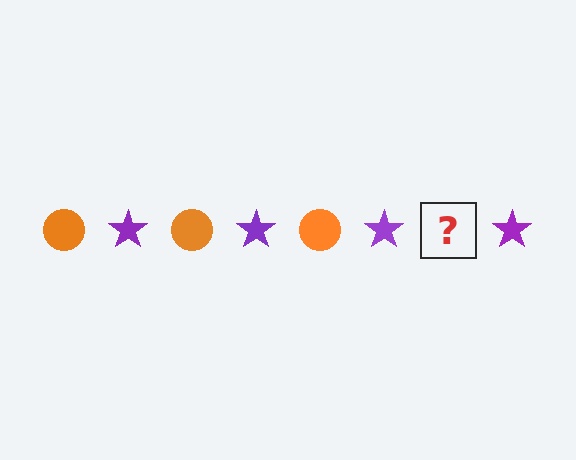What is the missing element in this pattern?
The missing element is an orange circle.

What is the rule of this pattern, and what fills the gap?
The rule is that the pattern alternates between orange circle and purple star. The gap should be filled with an orange circle.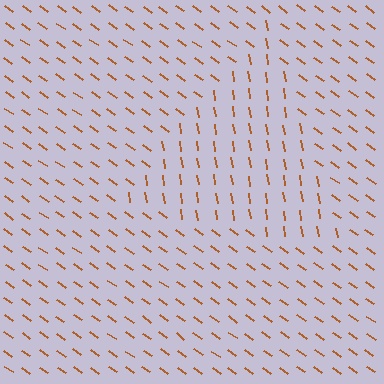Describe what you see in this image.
The image is filled with small brown line segments. A triangle region in the image has lines oriented differently from the surrounding lines, creating a visible texture boundary.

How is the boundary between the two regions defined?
The boundary is defined purely by a change in line orientation (approximately 45 degrees difference). All lines are the same color and thickness.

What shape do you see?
I see a triangle.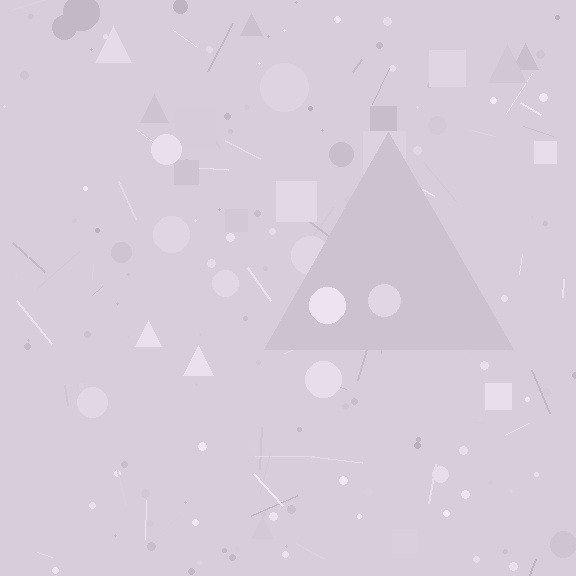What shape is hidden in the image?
A triangle is hidden in the image.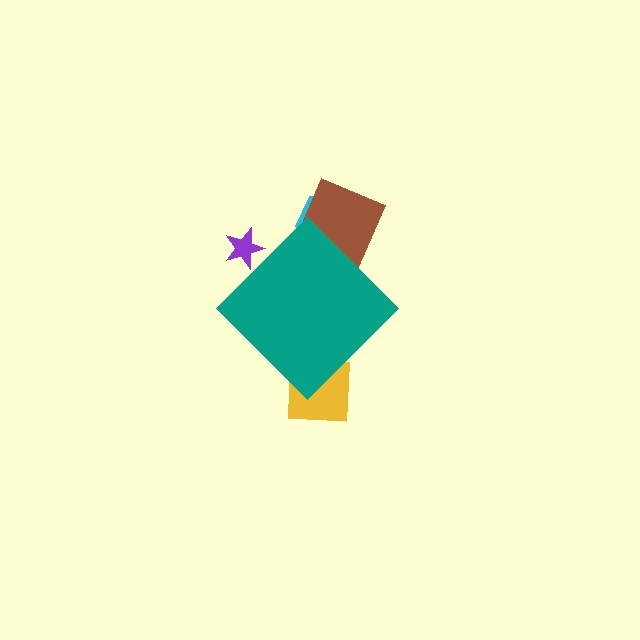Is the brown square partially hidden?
Yes, the brown square is partially hidden behind the teal diamond.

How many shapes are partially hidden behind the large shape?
4 shapes are partially hidden.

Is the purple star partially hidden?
Yes, the purple star is partially hidden behind the teal diamond.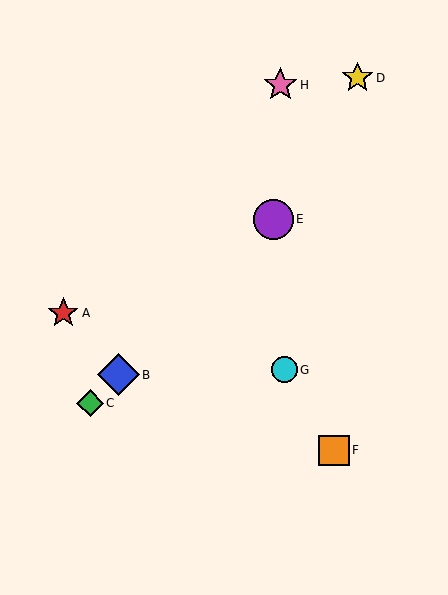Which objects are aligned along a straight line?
Objects B, C, E are aligned along a straight line.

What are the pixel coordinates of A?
Object A is at (63, 313).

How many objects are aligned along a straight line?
3 objects (B, C, E) are aligned along a straight line.